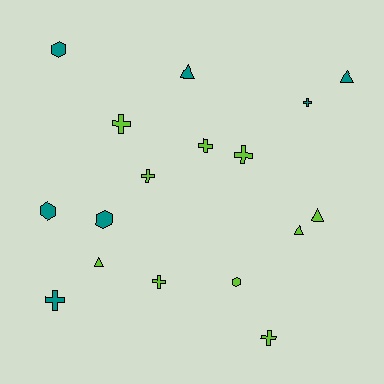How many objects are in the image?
There are 17 objects.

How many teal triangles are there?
There are 2 teal triangles.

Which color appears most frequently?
Lime, with 10 objects.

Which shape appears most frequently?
Cross, with 8 objects.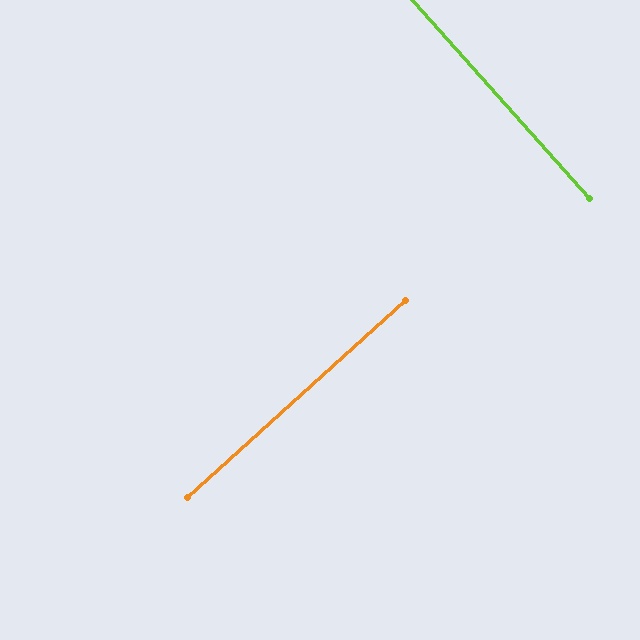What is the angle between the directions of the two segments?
Approximately 89 degrees.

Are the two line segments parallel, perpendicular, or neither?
Perpendicular — they meet at approximately 89°.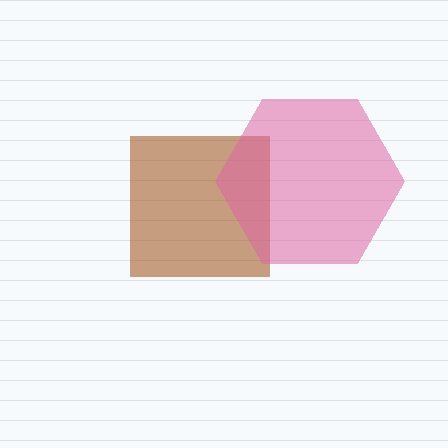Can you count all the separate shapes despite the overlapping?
Yes, there are 2 separate shapes.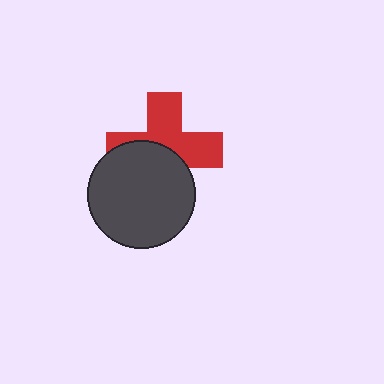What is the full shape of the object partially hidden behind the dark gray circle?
The partially hidden object is a red cross.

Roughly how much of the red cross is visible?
About half of it is visible (roughly 55%).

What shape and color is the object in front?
The object in front is a dark gray circle.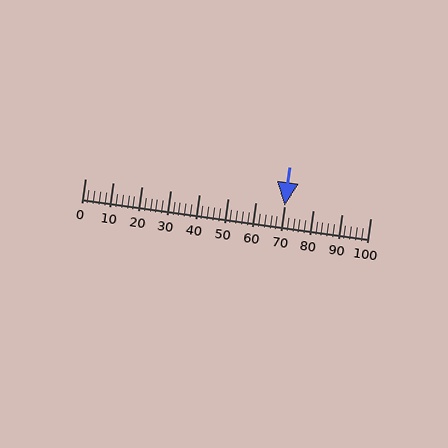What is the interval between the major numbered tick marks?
The major tick marks are spaced 10 units apart.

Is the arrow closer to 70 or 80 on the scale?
The arrow is closer to 70.